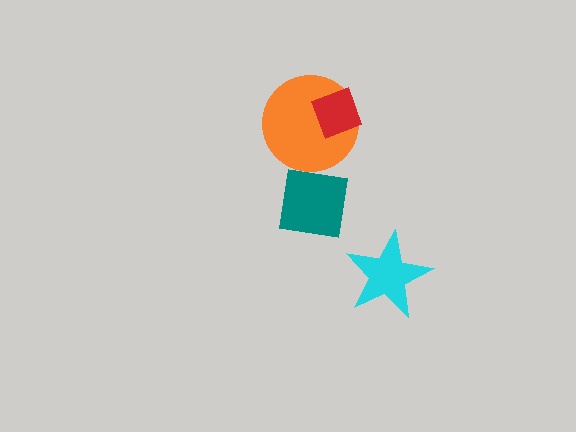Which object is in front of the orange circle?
The red diamond is in front of the orange circle.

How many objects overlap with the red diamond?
1 object overlaps with the red diamond.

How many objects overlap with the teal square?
1 object overlaps with the teal square.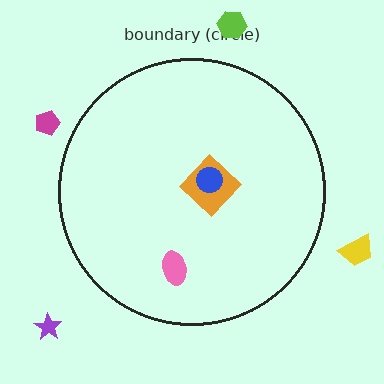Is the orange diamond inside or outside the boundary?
Inside.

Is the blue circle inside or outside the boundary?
Inside.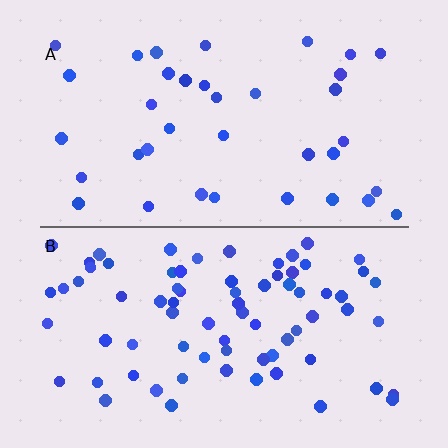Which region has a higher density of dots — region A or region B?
B (the bottom).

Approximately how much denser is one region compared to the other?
Approximately 2.1× — region B over region A.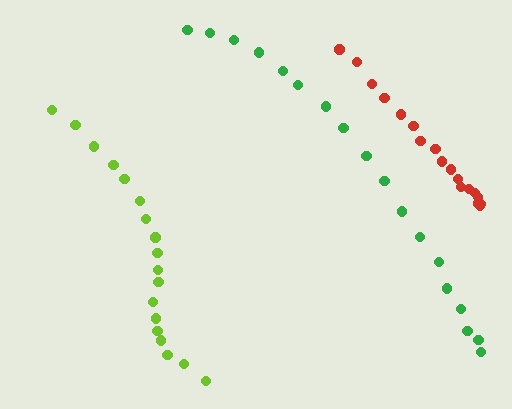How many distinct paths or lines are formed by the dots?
There are 3 distinct paths.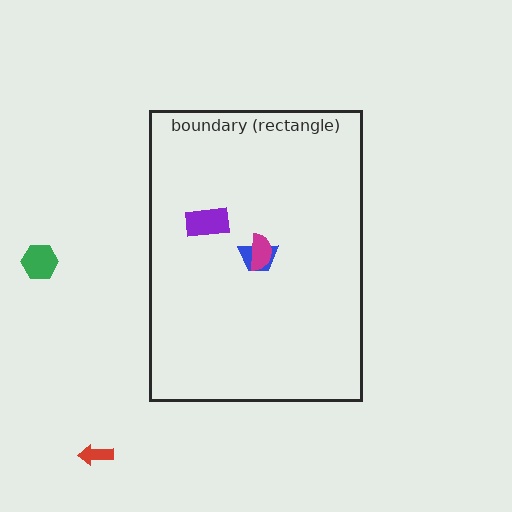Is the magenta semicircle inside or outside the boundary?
Inside.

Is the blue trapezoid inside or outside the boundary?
Inside.